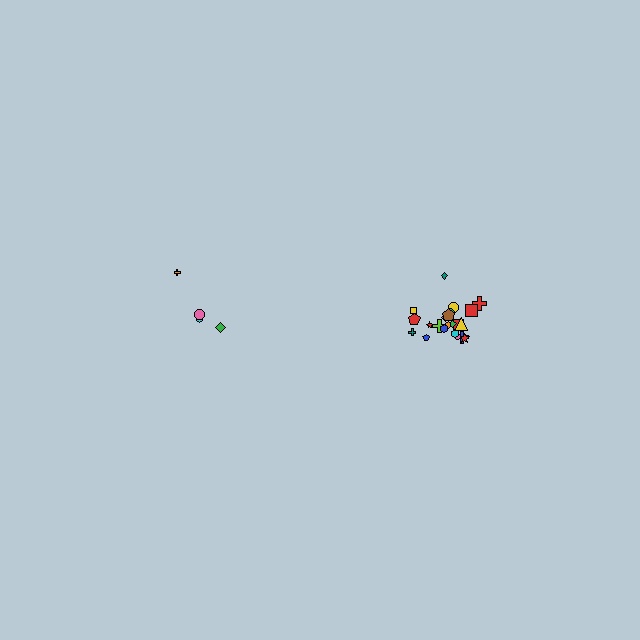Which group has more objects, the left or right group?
The right group.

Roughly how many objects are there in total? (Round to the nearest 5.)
Roughly 25 objects in total.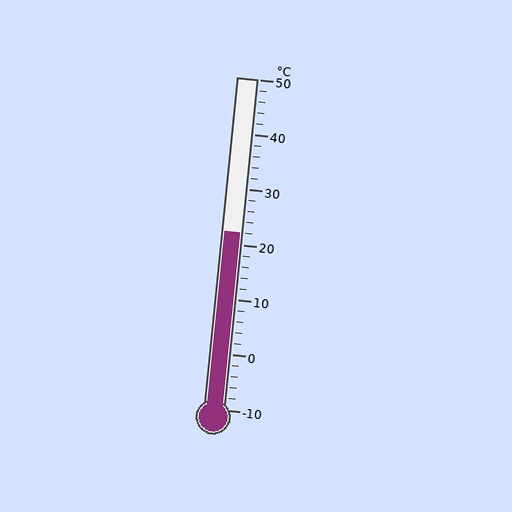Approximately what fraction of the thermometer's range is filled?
The thermometer is filled to approximately 55% of its range.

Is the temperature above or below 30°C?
The temperature is below 30°C.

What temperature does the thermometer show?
The thermometer shows approximately 22°C.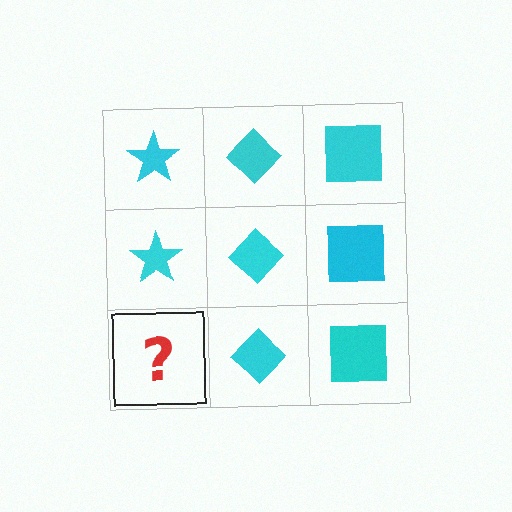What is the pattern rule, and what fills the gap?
The rule is that each column has a consistent shape. The gap should be filled with a cyan star.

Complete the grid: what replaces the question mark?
The question mark should be replaced with a cyan star.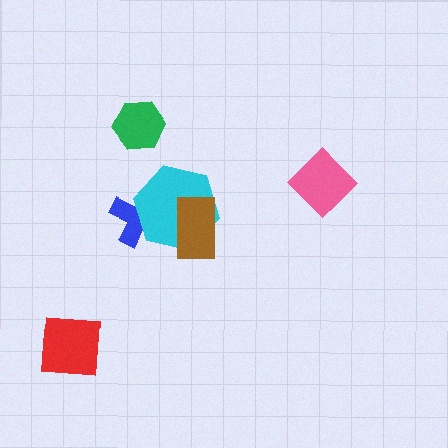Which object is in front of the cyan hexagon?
The brown rectangle is in front of the cyan hexagon.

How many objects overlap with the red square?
0 objects overlap with the red square.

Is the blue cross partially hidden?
Yes, it is partially covered by another shape.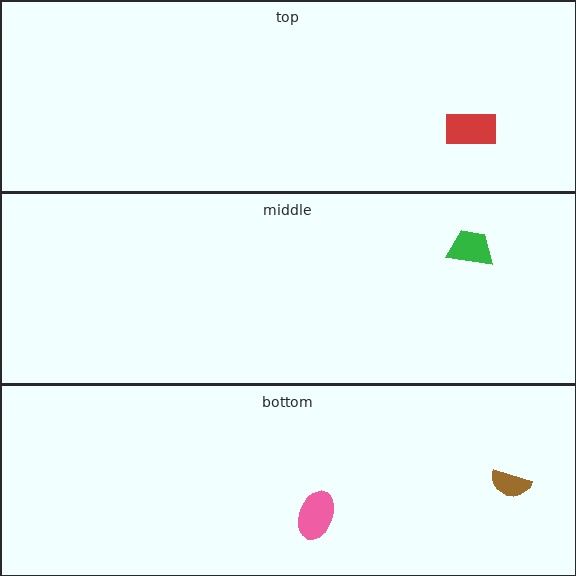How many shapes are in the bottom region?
2.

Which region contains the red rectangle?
The top region.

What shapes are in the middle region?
The green trapezoid.